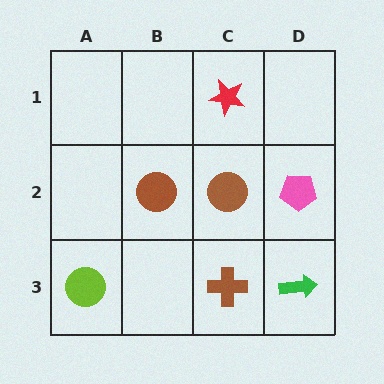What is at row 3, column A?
A lime circle.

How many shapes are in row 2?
3 shapes.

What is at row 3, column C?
A brown cross.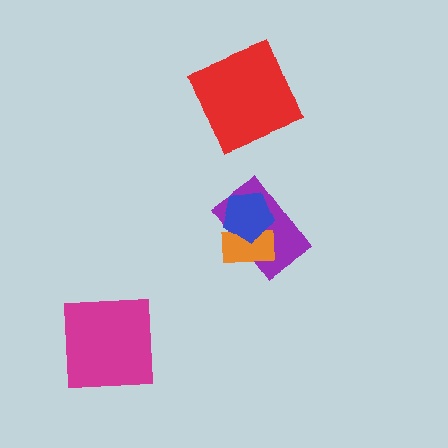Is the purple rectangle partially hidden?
Yes, it is partially covered by another shape.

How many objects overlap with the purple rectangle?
2 objects overlap with the purple rectangle.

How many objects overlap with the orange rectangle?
2 objects overlap with the orange rectangle.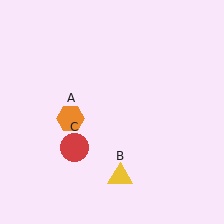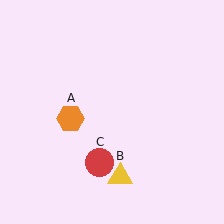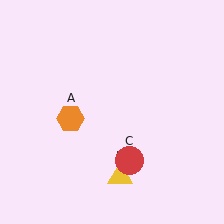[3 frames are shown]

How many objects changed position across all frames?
1 object changed position: red circle (object C).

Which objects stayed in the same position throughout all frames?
Orange hexagon (object A) and yellow triangle (object B) remained stationary.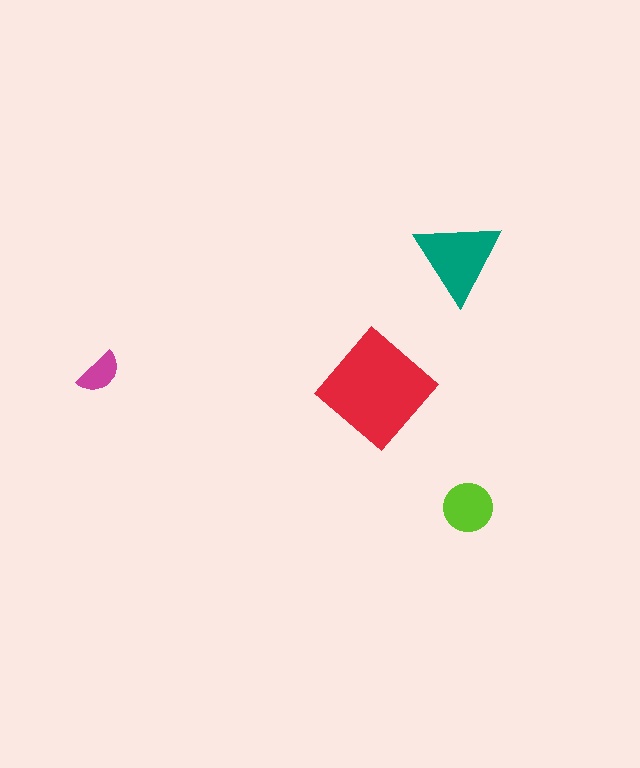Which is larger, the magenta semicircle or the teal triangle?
The teal triangle.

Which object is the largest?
The red diamond.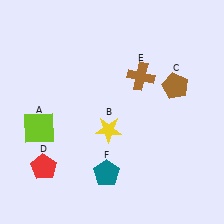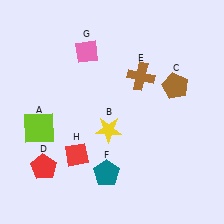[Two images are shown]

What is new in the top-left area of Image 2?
A pink diamond (G) was added in the top-left area of Image 2.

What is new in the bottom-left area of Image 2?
A red diamond (H) was added in the bottom-left area of Image 2.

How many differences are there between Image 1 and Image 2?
There are 2 differences between the two images.